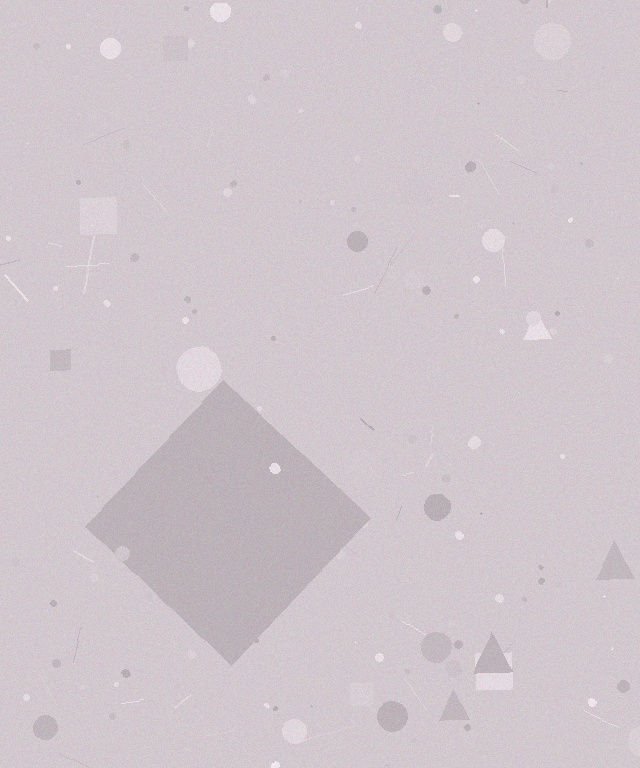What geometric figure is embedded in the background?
A diamond is embedded in the background.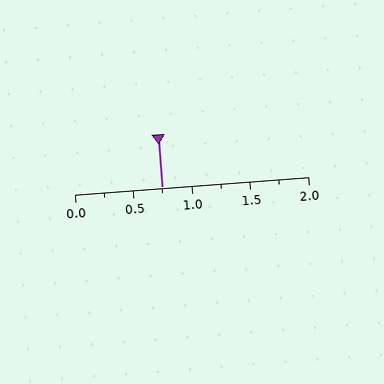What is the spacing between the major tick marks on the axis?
The major ticks are spaced 0.5 apart.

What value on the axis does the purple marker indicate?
The marker indicates approximately 0.75.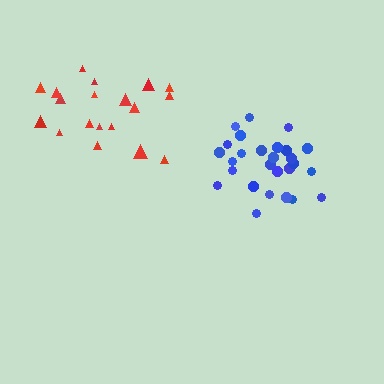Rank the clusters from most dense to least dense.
blue, red.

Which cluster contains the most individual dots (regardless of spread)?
Blue (27).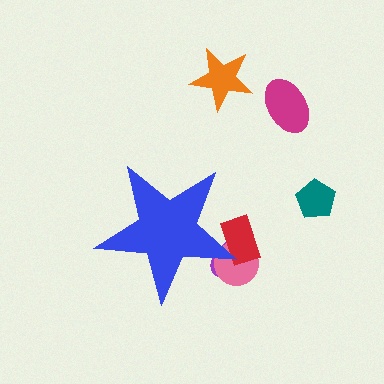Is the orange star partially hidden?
No, the orange star is fully visible.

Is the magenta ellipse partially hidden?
No, the magenta ellipse is fully visible.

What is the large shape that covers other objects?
A blue star.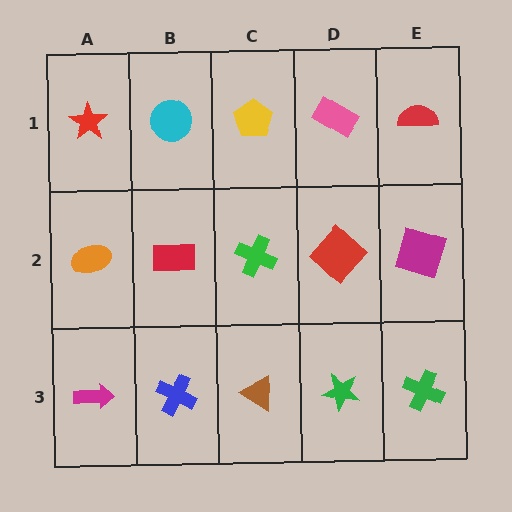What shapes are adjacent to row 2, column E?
A red semicircle (row 1, column E), a green cross (row 3, column E), a red diamond (row 2, column D).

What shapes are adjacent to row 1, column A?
An orange ellipse (row 2, column A), a cyan circle (row 1, column B).